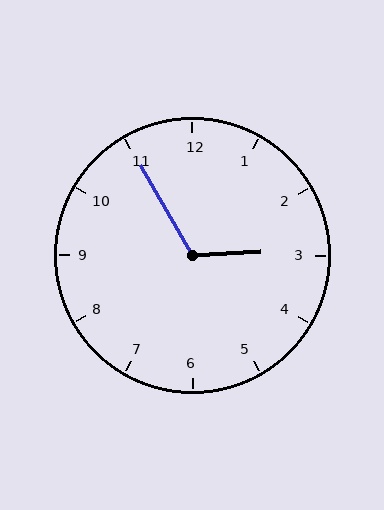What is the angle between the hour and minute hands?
Approximately 118 degrees.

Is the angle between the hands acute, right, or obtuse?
It is obtuse.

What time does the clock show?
2:55.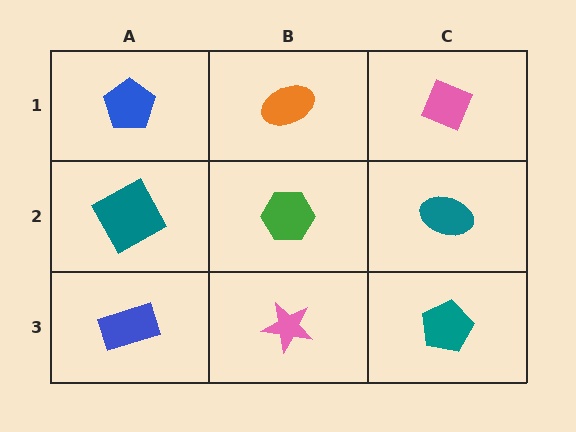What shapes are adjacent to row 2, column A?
A blue pentagon (row 1, column A), a blue rectangle (row 3, column A), a green hexagon (row 2, column B).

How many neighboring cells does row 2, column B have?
4.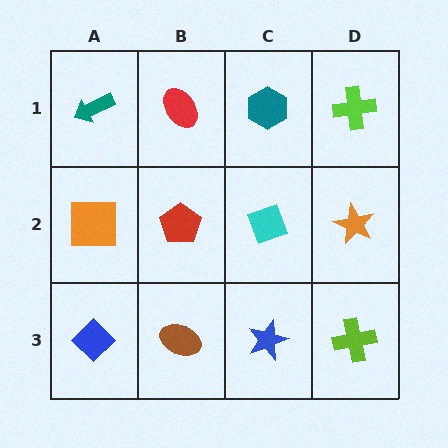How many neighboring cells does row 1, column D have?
2.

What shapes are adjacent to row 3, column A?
An orange square (row 2, column A), a brown ellipse (row 3, column B).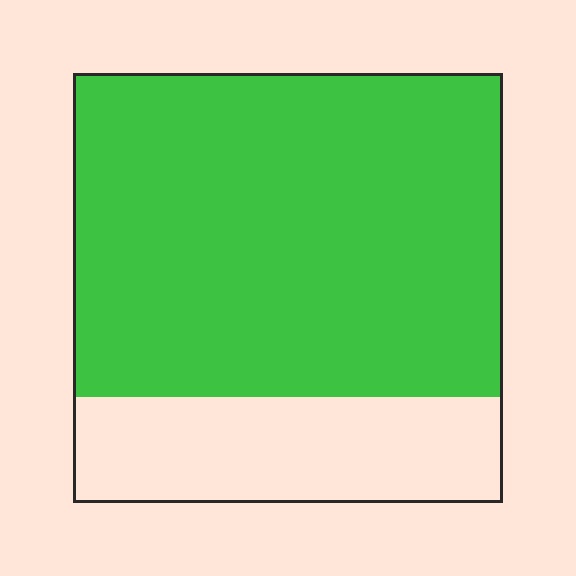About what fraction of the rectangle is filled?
About three quarters (3/4).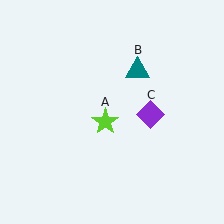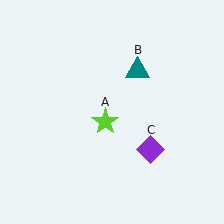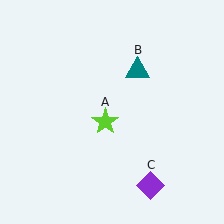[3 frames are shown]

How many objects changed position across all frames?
1 object changed position: purple diamond (object C).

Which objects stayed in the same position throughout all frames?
Lime star (object A) and teal triangle (object B) remained stationary.